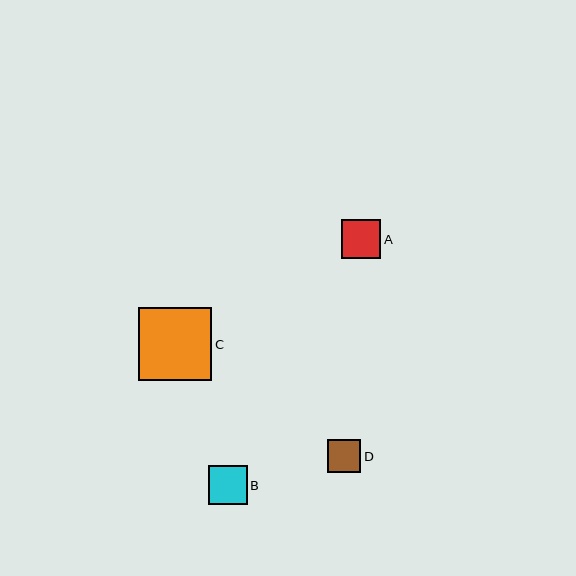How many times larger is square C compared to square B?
Square C is approximately 1.9 times the size of square B.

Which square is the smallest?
Square D is the smallest with a size of approximately 33 pixels.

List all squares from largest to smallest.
From largest to smallest: C, A, B, D.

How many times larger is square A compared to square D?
Square A is approximately 1.2 times the size of square D.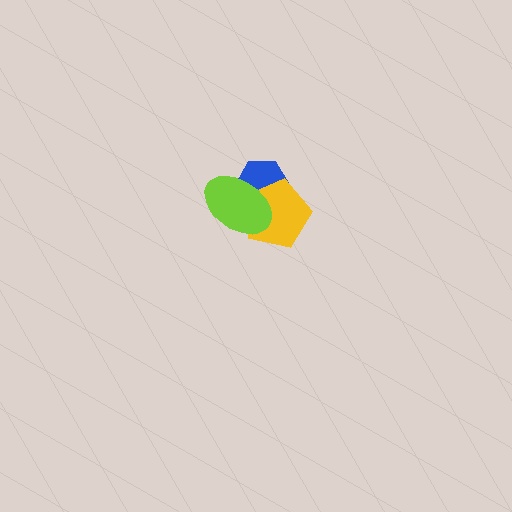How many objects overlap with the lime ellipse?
2 objects overlap with the lime ellipse.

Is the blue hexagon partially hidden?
Yes, it is partially covered by another shape.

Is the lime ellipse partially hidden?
No, no other shape covers it.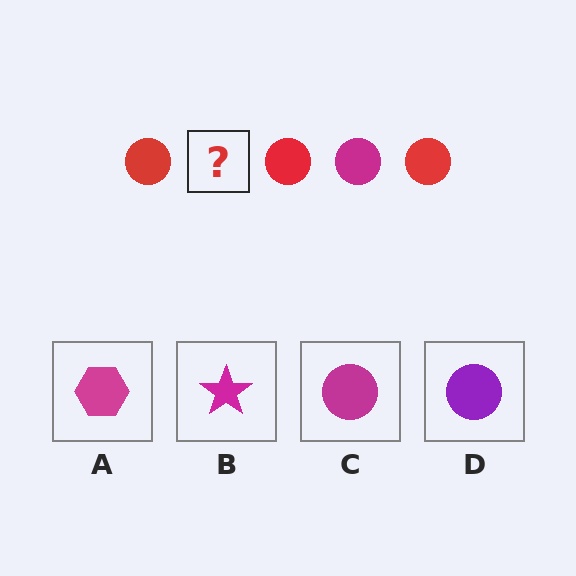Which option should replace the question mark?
Option C.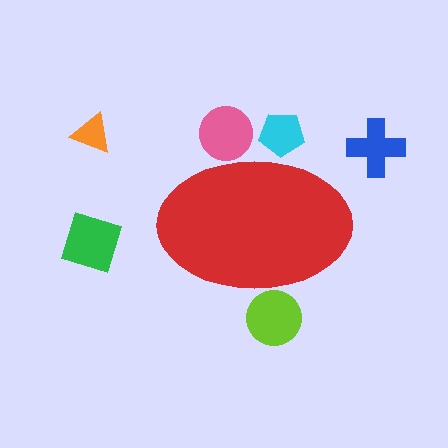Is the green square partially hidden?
No, the green square is fully visible.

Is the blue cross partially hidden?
No, the blue cross is fully visible.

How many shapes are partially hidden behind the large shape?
3 shapes are partially hidden.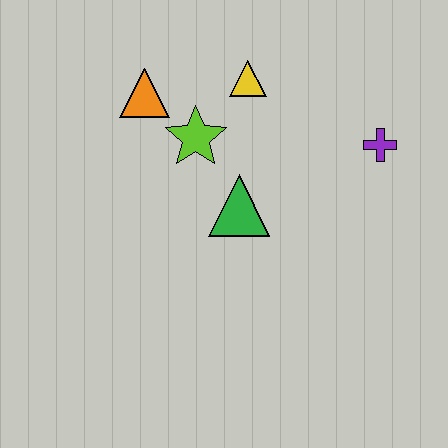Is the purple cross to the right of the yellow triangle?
Yes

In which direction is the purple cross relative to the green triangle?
The purple cross is to the right of the green triangle.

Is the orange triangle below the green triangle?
No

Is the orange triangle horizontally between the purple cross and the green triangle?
No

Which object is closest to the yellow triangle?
The lime star is closest to the yellow triangle.